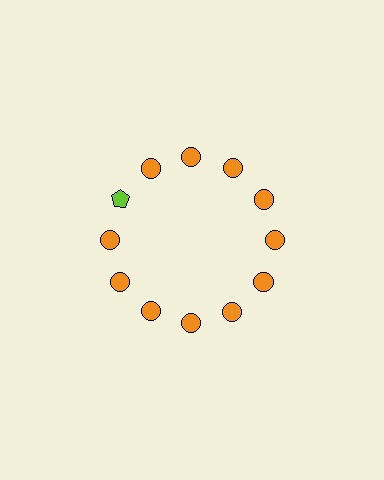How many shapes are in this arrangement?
There are 12 shapes arranged in a ring pattern.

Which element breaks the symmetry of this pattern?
The lime pentagon at roughly the 10 o'clock position breaks the symmetry. All other shapes are orange circles.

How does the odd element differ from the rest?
It differs in both color (lime instead of orange) and shape (pentagon instead of circle).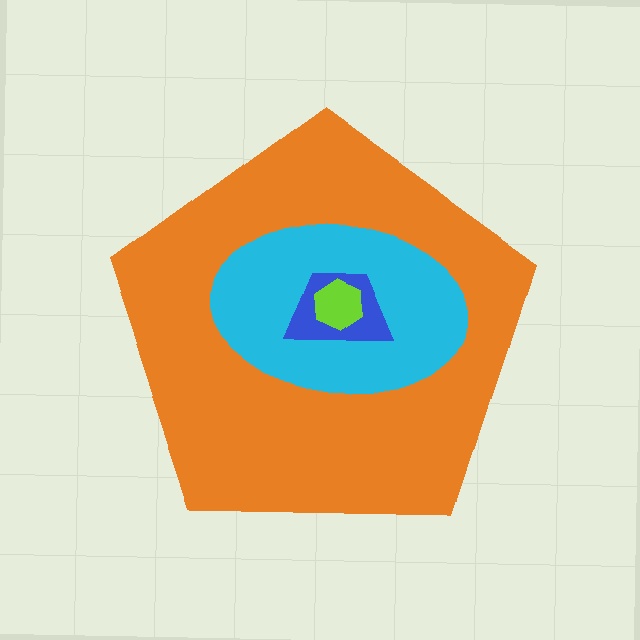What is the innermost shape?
The lime hexagon.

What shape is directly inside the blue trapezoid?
The lime hexagon.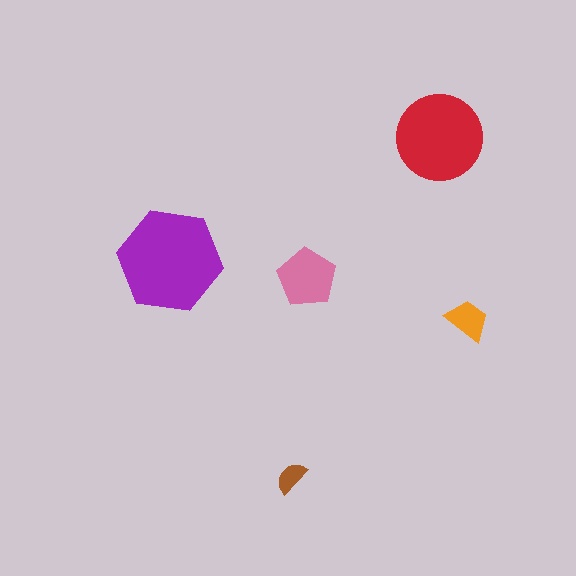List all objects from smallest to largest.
The brown semicircle, the orange trapezoid, the pink pentagon, the red circle, the purple hexagon.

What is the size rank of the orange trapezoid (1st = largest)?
4th.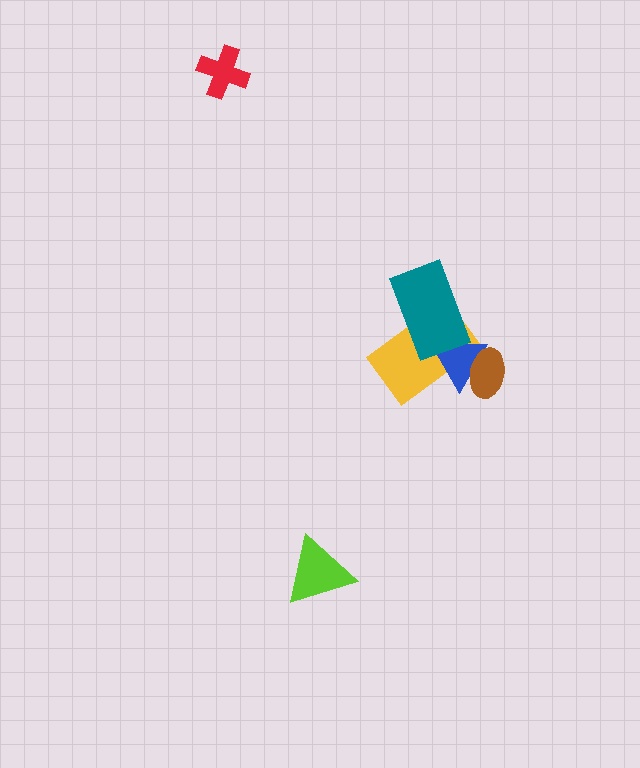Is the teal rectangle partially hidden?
No, no other shape covers it.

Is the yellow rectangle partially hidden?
Yes, it is partially covered by another shape.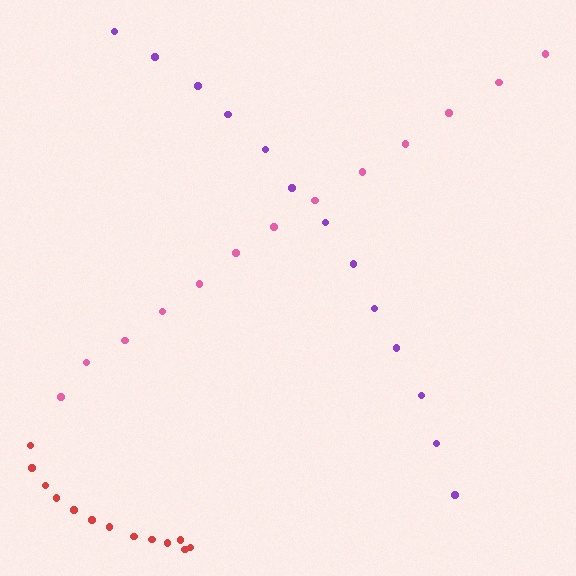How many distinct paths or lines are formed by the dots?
There are 3 distinct paths.